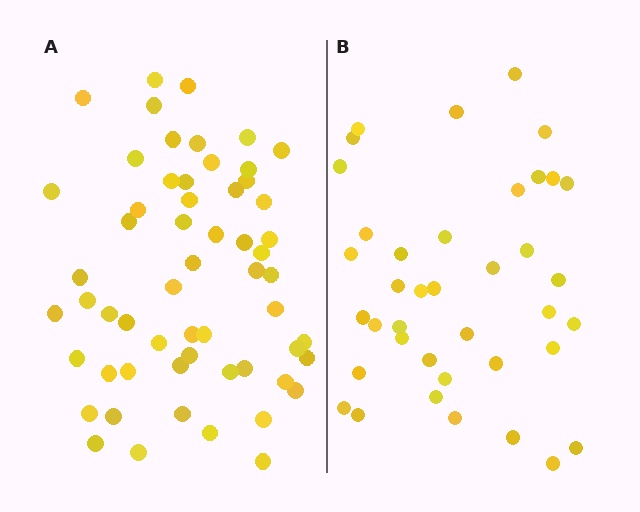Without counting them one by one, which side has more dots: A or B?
Region A (the left region) has more dots.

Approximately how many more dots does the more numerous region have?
Region A has approximately 20 more dots than region B.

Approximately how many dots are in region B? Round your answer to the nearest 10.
About 40 dots. (The exact count is 39, which rounds to 40.)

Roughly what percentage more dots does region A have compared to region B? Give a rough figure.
About 50% more.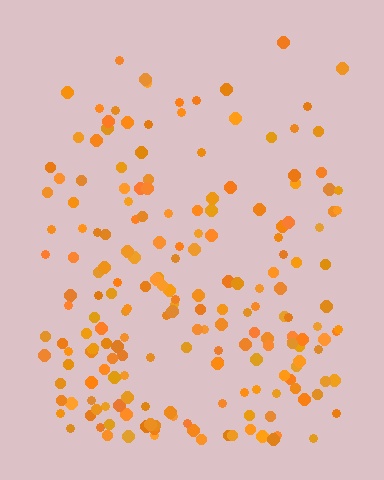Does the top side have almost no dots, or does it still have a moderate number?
Still a moderate number, just noticeably fewer than the bottom.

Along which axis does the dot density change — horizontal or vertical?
Vertical.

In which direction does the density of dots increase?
From top to bottom, with the bottom side densest.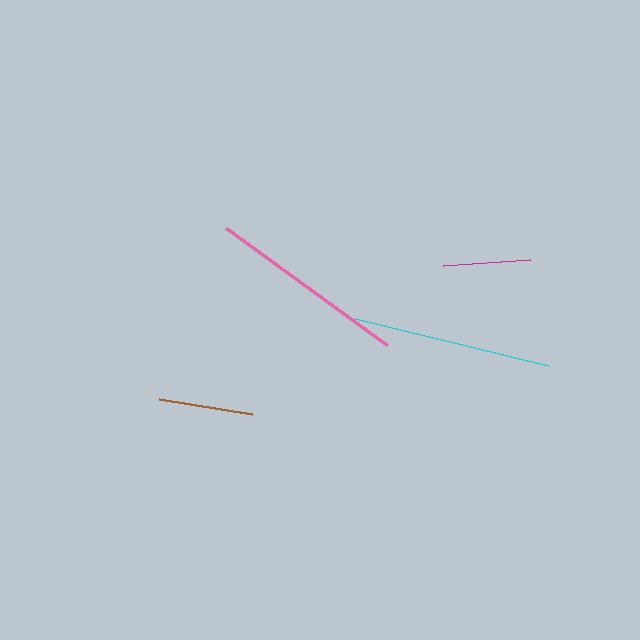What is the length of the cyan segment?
The cyan segment is approximately 199 pixels long.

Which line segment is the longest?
The cyan line is the longest at approximately 199 pixels.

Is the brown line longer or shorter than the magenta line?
The brown line is longer than the magenta line.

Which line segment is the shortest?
The magenta line is the shortest at approximately 87 pixels.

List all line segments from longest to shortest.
From longest to shortest: cyan, pink, brown, magenta.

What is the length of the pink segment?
The pink segment is approximately 199 pixels long.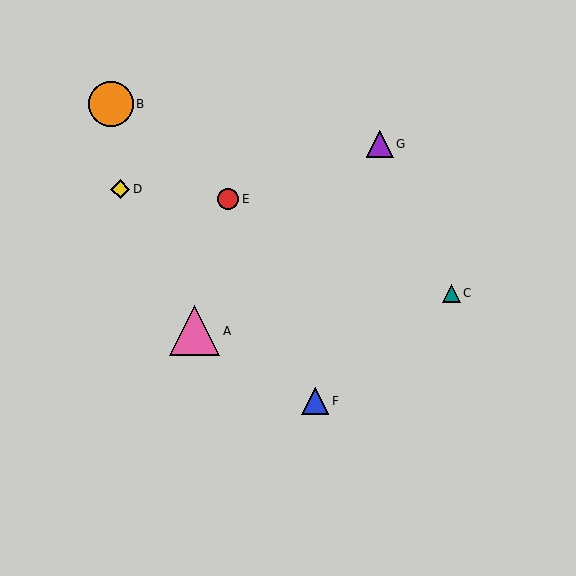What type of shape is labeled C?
Shape C is a teal triangle.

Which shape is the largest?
The pink triangle (labeled A) is the largest.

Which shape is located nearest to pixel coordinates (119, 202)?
The yellow diamond (labeled D) at (120, 189) is nearest to that location.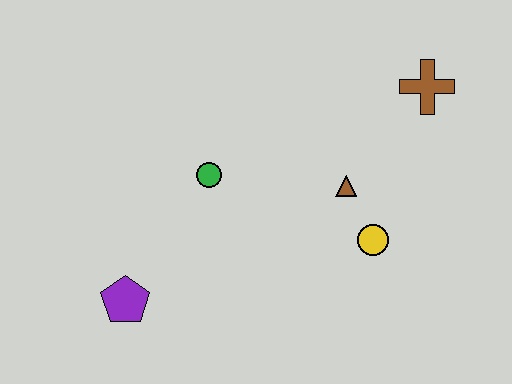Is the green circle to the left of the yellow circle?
Yes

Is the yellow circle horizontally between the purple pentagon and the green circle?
No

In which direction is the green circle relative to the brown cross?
The green circle is to the left of the brown cross.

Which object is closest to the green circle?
The brown triangle is closest to the green circle.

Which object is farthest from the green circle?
The brown cross is farthest from the green circle.